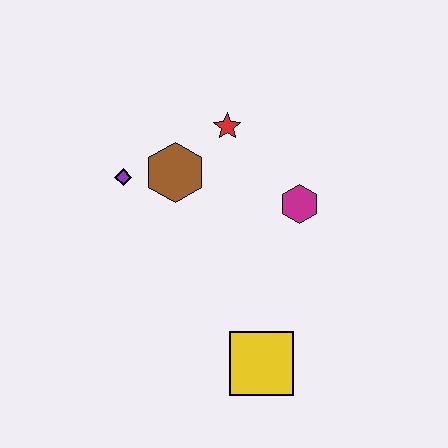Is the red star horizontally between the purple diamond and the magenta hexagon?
Yes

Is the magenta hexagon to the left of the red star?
No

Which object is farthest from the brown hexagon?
The yellow square is farthest from the brown hexagon.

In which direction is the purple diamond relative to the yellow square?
The purple diamond is above the yellow square.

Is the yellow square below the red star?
Yes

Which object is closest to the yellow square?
The magenta hexagon is closest to the yellow square.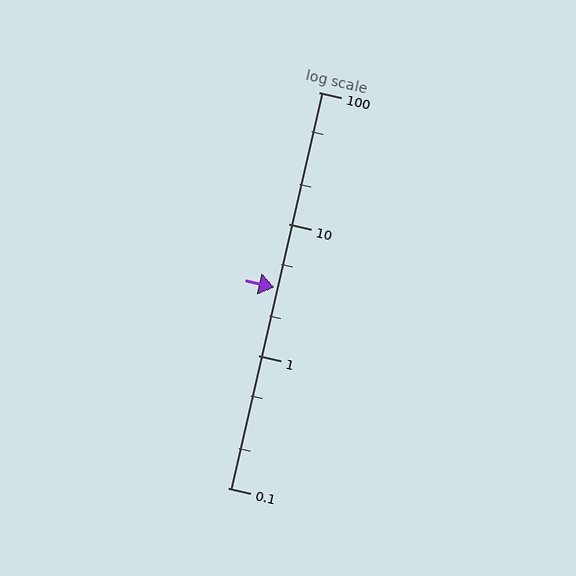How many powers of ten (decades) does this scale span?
The scale spans 3 decades, from 0.1 to 100.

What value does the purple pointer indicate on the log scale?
The pointer indicates approximately 3.3.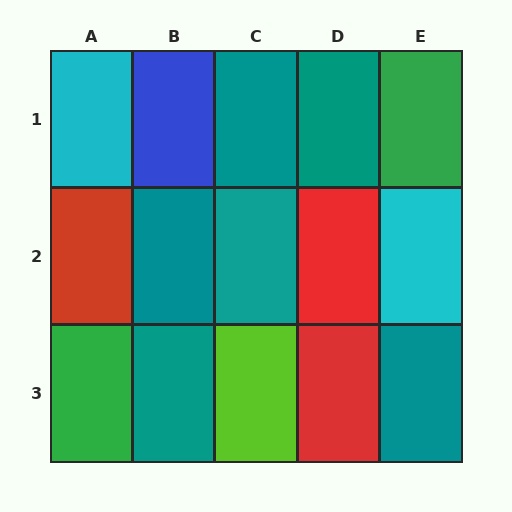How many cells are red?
3 cells are red.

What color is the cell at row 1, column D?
Teal.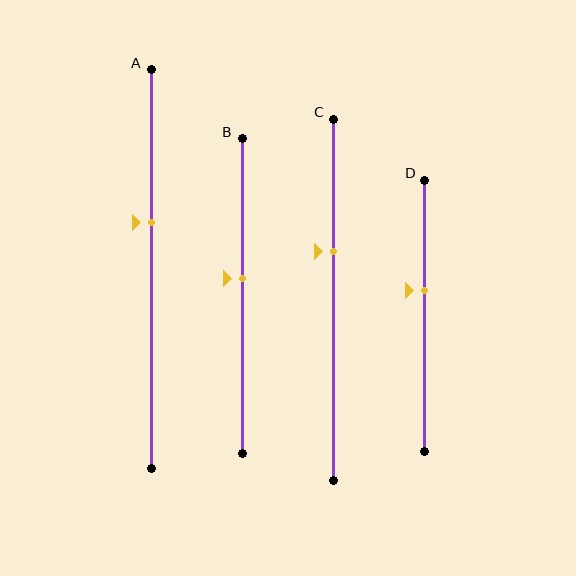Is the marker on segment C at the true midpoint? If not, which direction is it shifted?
No, the marker on segment C is shifted upward by about 14% of the segment length.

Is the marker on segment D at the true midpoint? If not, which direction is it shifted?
No, the marker on segment D is shifted upward by about 9% of the segment length.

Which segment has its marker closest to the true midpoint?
Segment B has its marker closest to the true midpoint.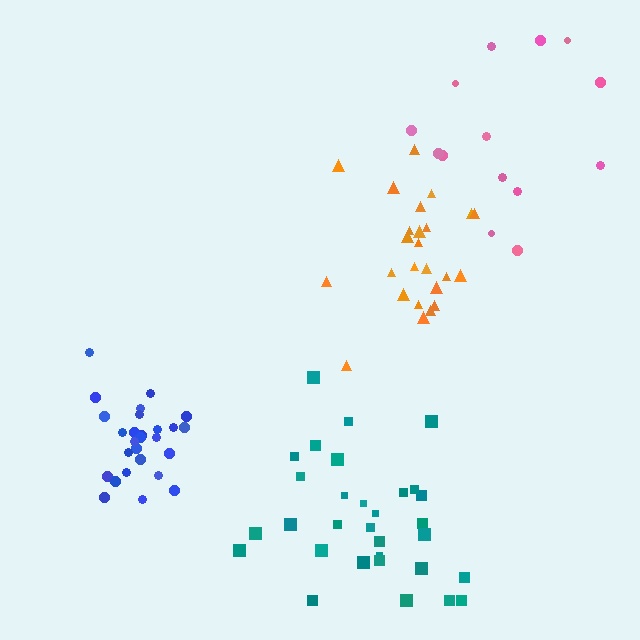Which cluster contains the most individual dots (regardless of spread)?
Teal (31).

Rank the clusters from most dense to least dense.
blue, orange, teal, pink.